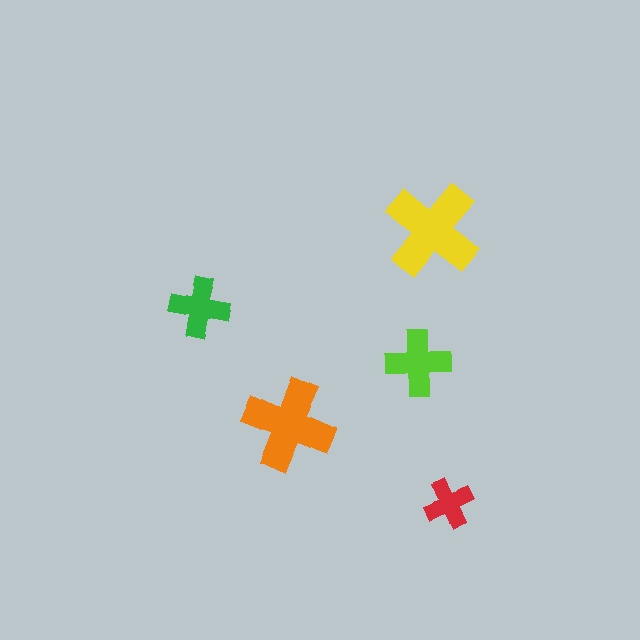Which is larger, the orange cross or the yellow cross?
The yellow one.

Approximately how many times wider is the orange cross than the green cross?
About 1.5 times wider.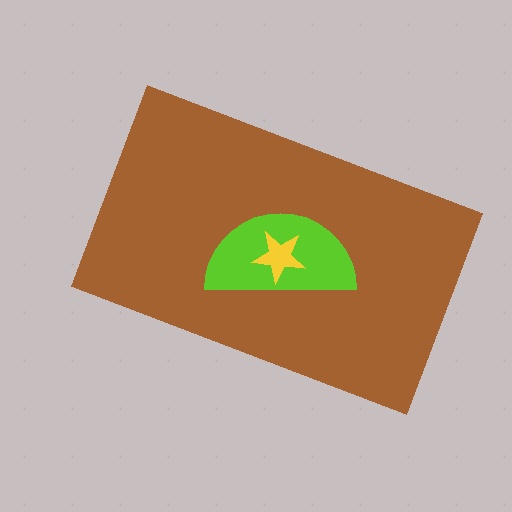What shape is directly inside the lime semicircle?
The yellow star.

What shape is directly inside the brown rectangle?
The lime semicircle.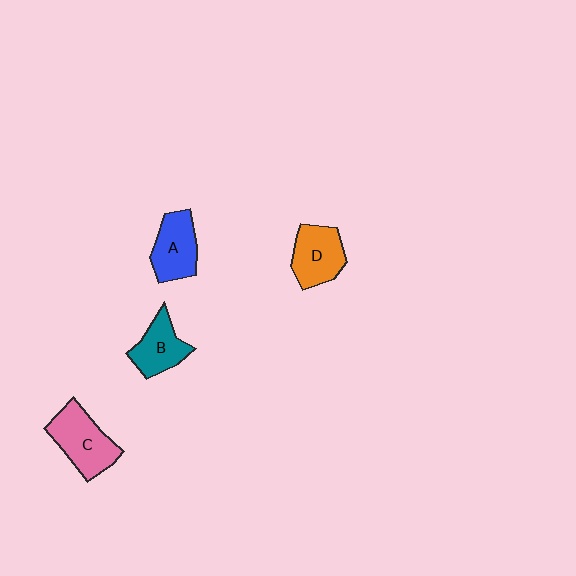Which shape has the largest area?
Shape C (pink).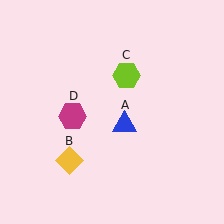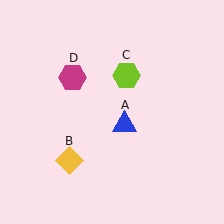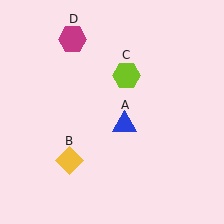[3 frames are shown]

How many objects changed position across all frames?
1 object changed position: magenta hexagon (object D).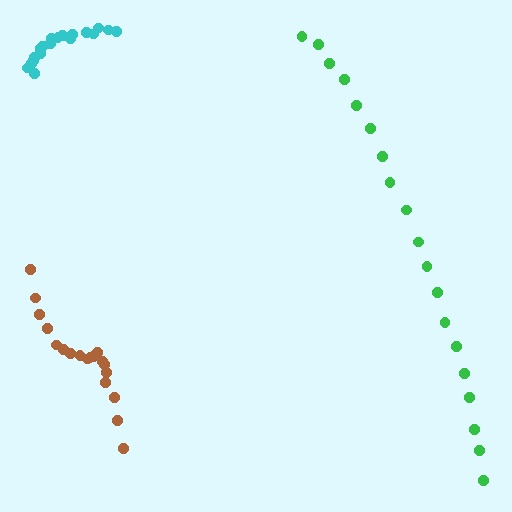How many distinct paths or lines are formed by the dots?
There are 3 distinct paths.